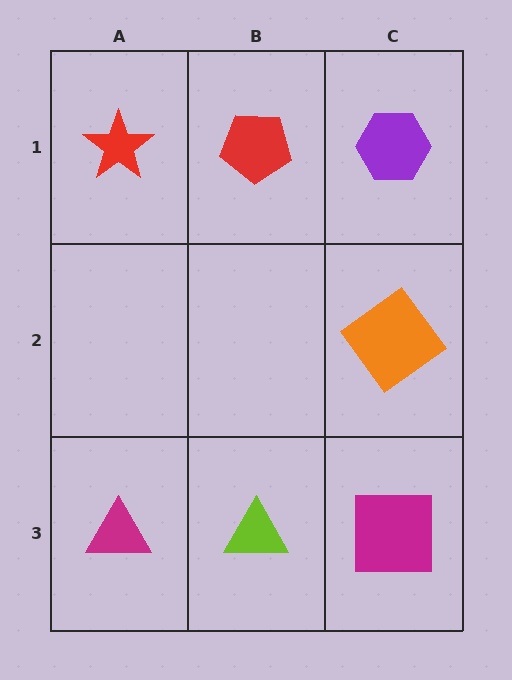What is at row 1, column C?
A purple hexagon.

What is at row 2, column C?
An orange diamond.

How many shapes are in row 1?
3 shapes.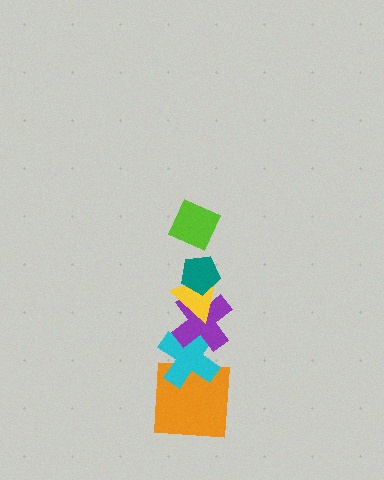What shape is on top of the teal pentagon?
The lime diamond is on top of the teal pentagon.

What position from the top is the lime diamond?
The lime diamond is 1st from the top.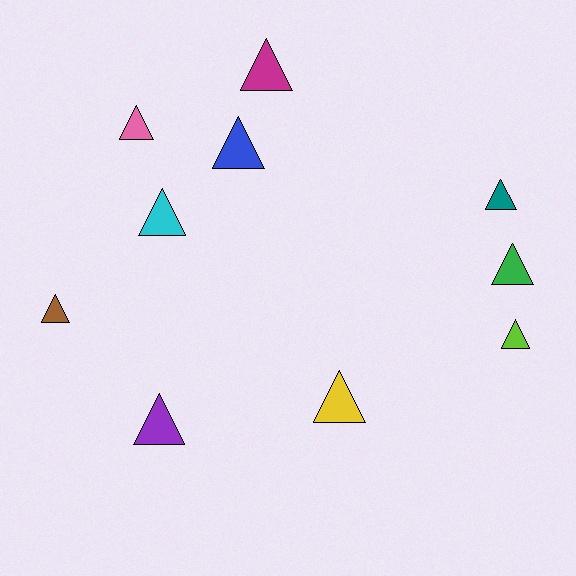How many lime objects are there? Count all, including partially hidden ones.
There is 1 lime object.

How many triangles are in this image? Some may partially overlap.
There are 10 triangles.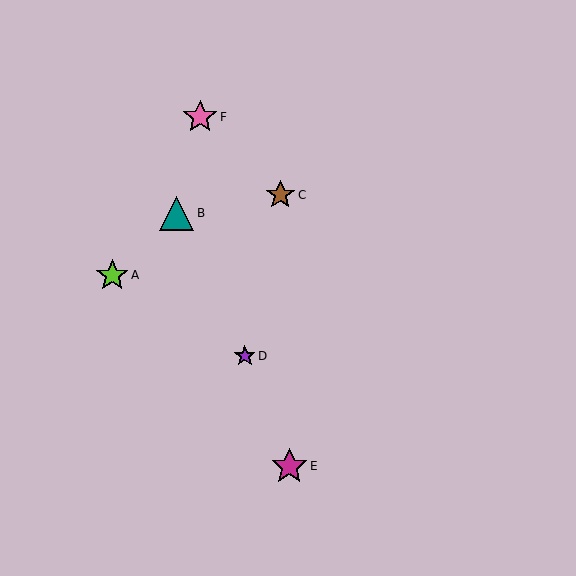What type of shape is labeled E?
Shape E is a magenta star.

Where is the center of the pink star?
The center of the pink star is at (200, 117).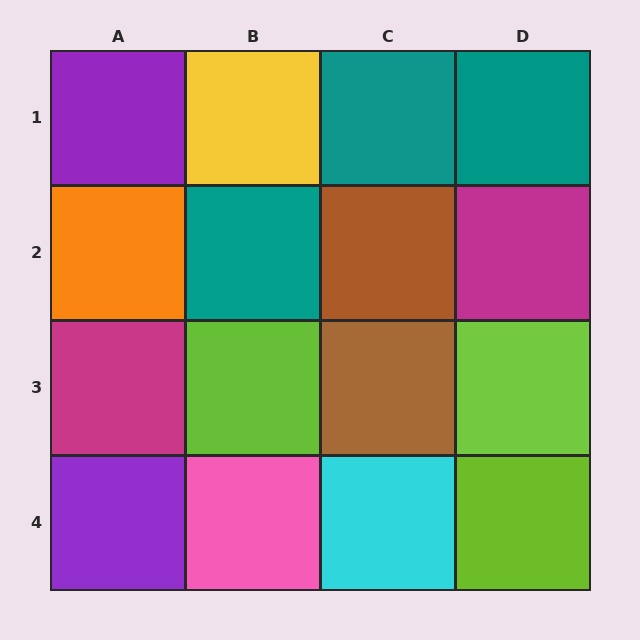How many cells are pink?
1 cell is pink.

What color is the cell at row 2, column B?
Teal.